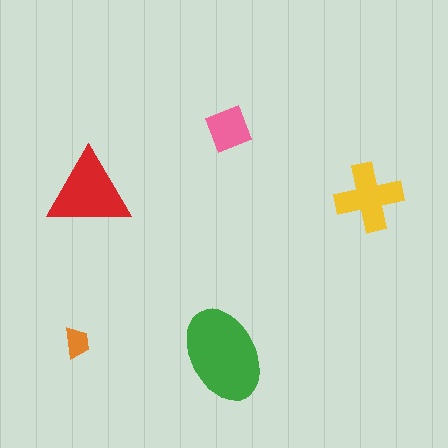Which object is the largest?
The green ellipse.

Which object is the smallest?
The orange trapezoid.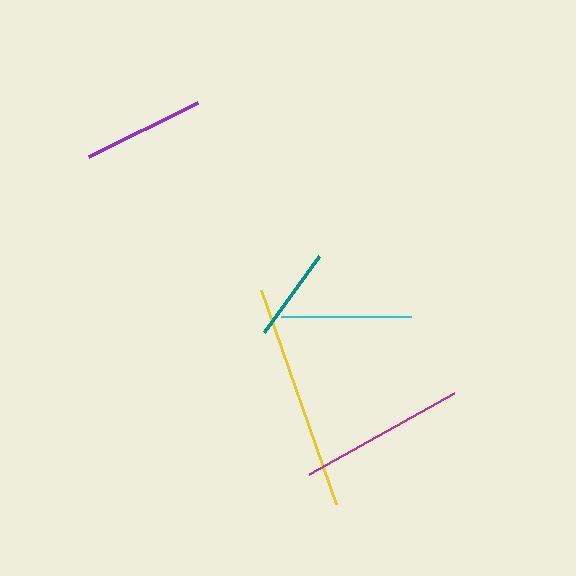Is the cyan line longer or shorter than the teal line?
The cyan line is longer than the teal line.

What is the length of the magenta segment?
The magenta segment is approximately 166 pixels long.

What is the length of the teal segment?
The teal segment is approximately 94 pixels long.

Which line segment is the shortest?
The teal line is the shortest at approximately 94 pixels.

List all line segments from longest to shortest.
From longest to shortest: yellow, magenta, cyan, purple, teal.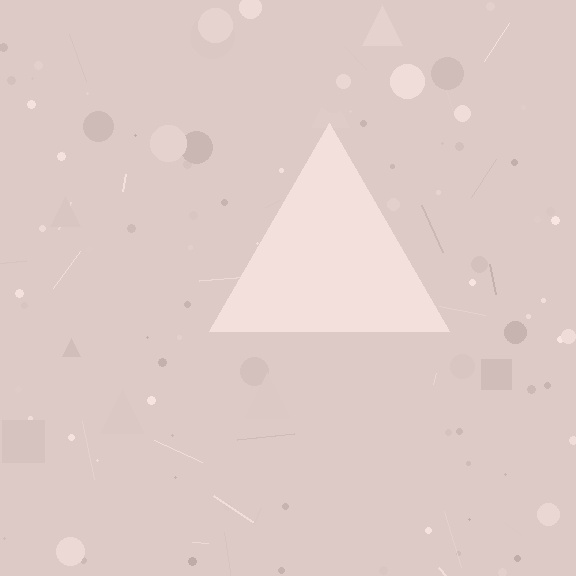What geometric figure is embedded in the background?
A triangle is embedded in the background.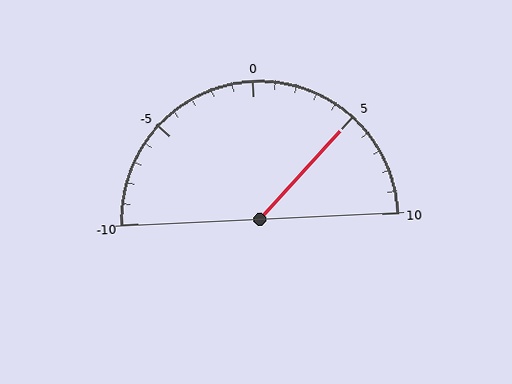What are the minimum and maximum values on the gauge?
The gauge ranges from -10 to 10.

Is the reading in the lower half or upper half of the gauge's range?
The reading is in the upper half of the range (-10 to 10).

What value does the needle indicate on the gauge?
The needle indicates approximately 5.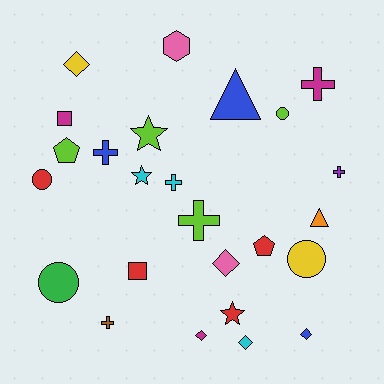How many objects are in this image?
There are 25 objects.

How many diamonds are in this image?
There are 5 diamonds.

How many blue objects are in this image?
There are 3 blue objects.